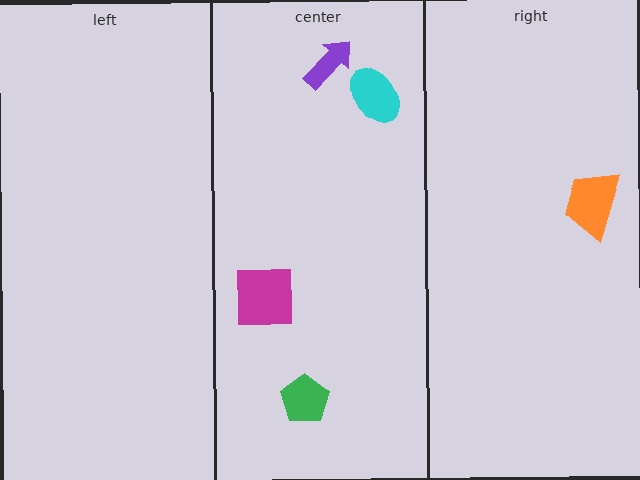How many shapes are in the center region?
4.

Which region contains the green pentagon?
The center region.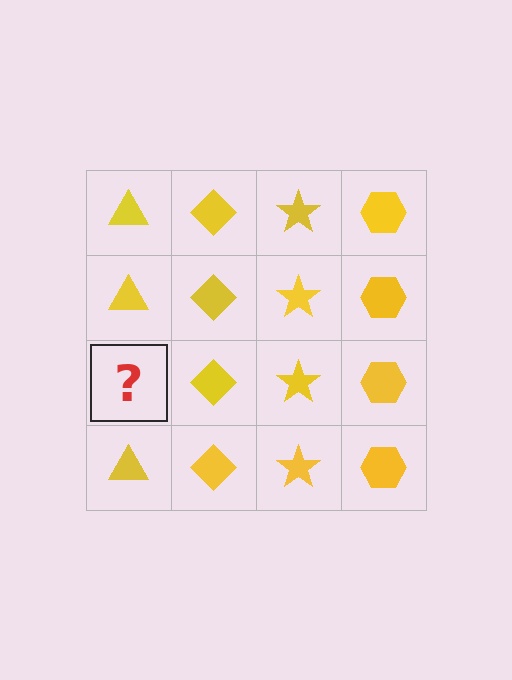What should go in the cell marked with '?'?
The missing cell should contain a yellow triangle.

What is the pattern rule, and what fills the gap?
The rule is that each column has a consistent shape. The gap should be filled with a yellow triangle.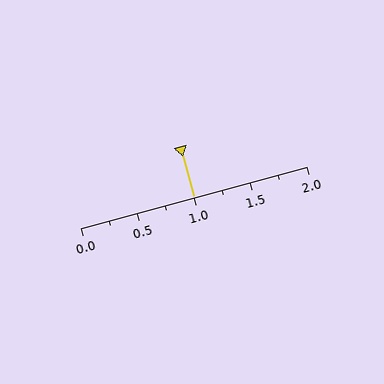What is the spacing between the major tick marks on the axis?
The major ticks are spaced 0.5 apart.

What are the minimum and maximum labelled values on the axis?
The axis runs from 0.0 to 2.0.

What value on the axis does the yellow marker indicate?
The marker indicates approximately 1.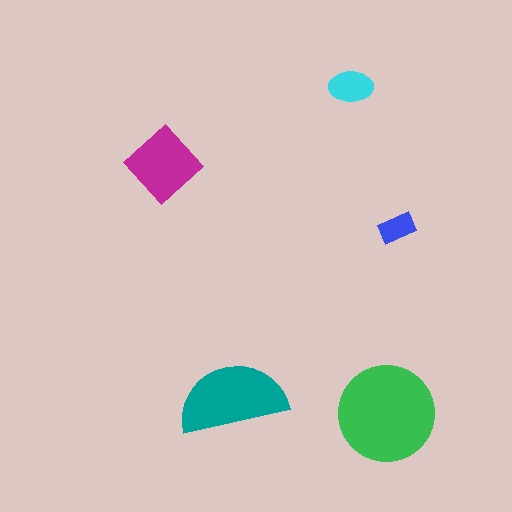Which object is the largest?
The green circle.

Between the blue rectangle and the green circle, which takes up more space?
The green circle.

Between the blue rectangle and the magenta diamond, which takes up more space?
The magenta diamond.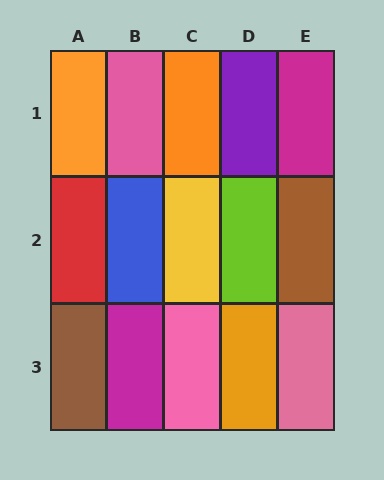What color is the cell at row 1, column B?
Pink.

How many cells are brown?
2 cells are brown.